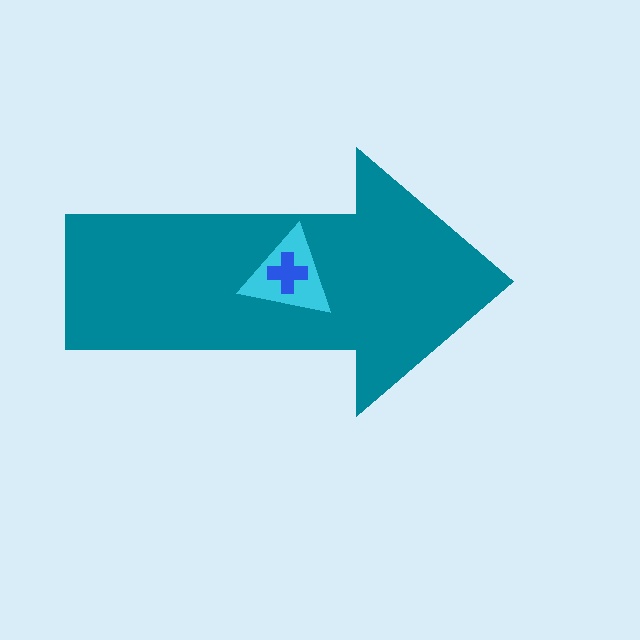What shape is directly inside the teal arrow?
The cyan triangle.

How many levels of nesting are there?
3.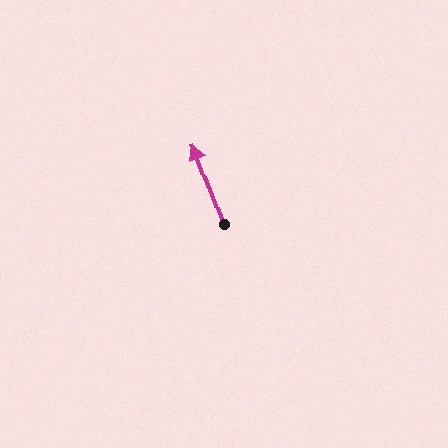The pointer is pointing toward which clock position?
Roughly 11 o'clock.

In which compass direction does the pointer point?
North.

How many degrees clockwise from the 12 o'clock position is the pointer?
Approximately 340 degrees.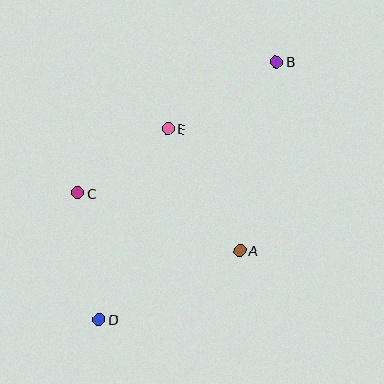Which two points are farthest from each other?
Points B and D are farthest from each other.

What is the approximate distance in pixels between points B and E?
The distance between B and E is approximately 128 pixels.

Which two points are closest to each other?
Points C and E are closest to each other.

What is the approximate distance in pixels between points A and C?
The distance between A and C is approximately 172 pixels.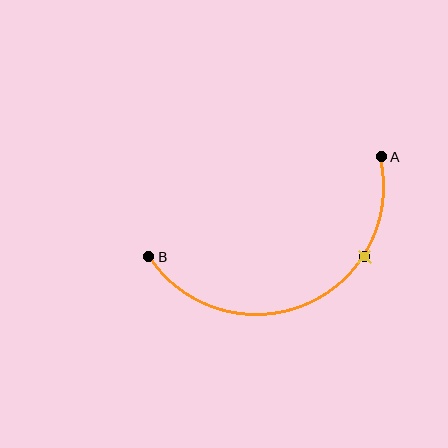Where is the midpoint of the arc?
The arc midpoint is the point on the curve farthest from the straight line joining A and B. It sits below that line.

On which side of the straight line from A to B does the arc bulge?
The arc bulges below the straight line connecting A and B.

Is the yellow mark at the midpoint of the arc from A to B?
No. The yellow mark lies on the arc but is closer to endpoint A. The arc midpoint would be at the point on the curve equidistant along the arc from both A and B.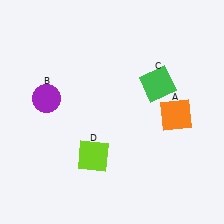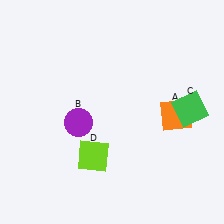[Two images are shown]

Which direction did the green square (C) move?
The green square (C) moved right.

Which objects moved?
The objects that moved are: the purple circle (B), the green square (C).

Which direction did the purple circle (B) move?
The purple circle (B) moved right.